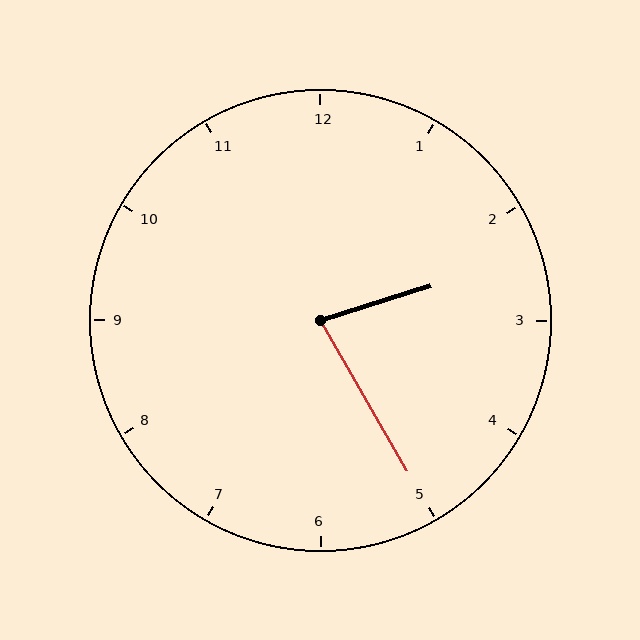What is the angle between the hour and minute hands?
Approximately 78 degrees.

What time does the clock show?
2:25.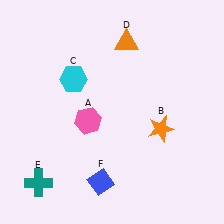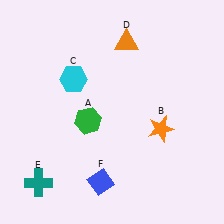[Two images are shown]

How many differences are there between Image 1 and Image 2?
There is 1 difference between the two images.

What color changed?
The hexagon (A) changed from pink in Image 1 to green in Image 2.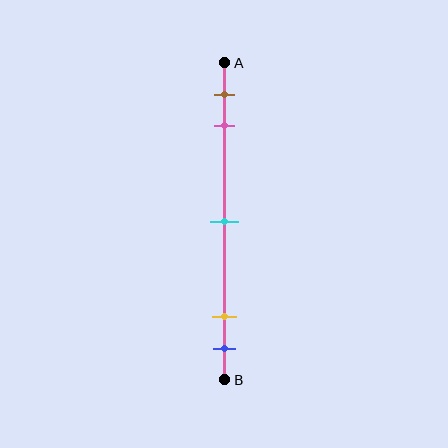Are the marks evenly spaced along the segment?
No, the marks are not evenly spaced.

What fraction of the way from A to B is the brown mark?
The brown mark is approximately 10% (0.1) of the way from A to B.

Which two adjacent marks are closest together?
The yellow and blue marks are the closest adjacent pair.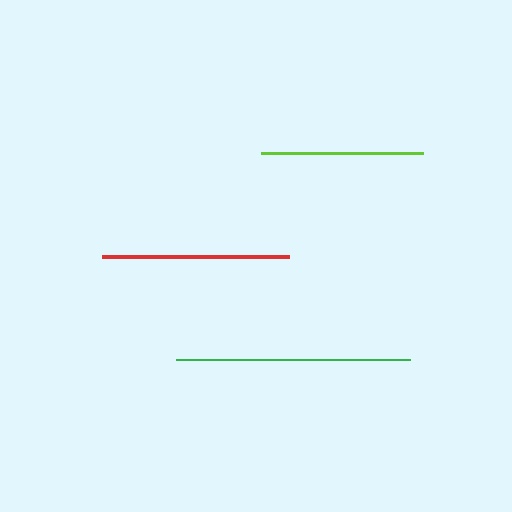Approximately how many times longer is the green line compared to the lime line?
The green line is approximately 1.5 times the length of the lime line.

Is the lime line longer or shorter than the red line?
The red line is longer than the lime line.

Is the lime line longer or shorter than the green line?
The green line is longer than the lime line.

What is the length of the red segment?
The red segment is approximately 188 pixels long.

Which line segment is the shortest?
The lime line is the shortest at approximately 162 pixels.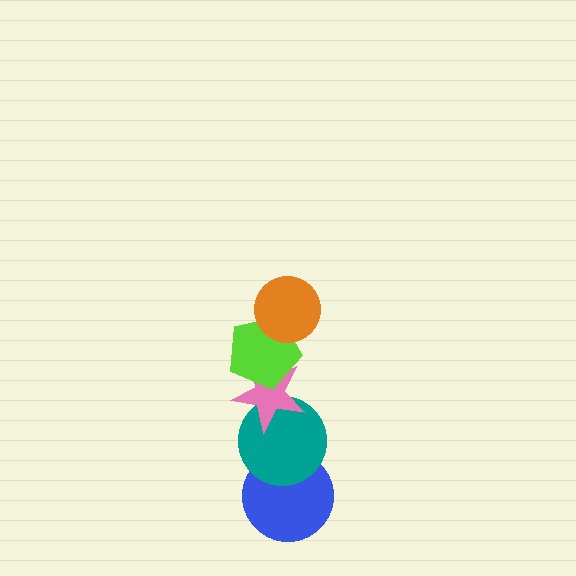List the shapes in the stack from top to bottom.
From top to bottom: the orange circle, the lime pentagon, the pink star, the teal circle, the blue circle.